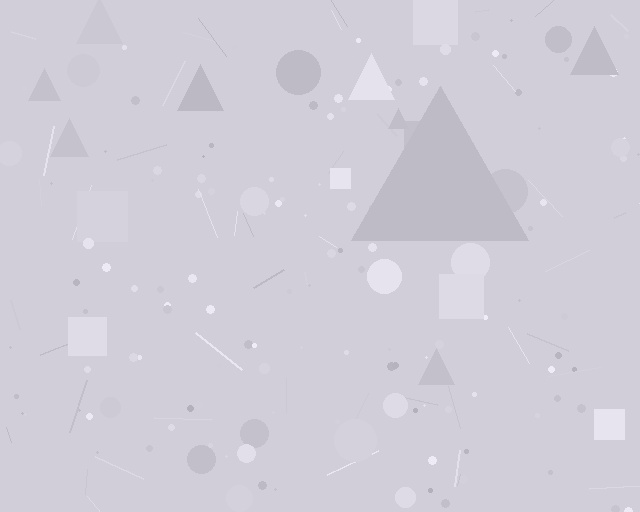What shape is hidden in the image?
A triangle is hidden in the image.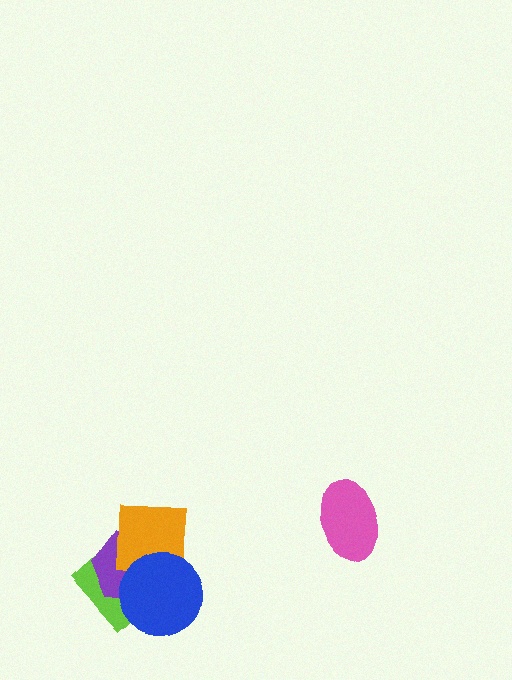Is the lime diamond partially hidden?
Yes, it is partially covered by another shape.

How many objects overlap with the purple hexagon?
3 objects overlap with the purple hexagon.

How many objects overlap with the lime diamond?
3 objects overlap with the lime diamond.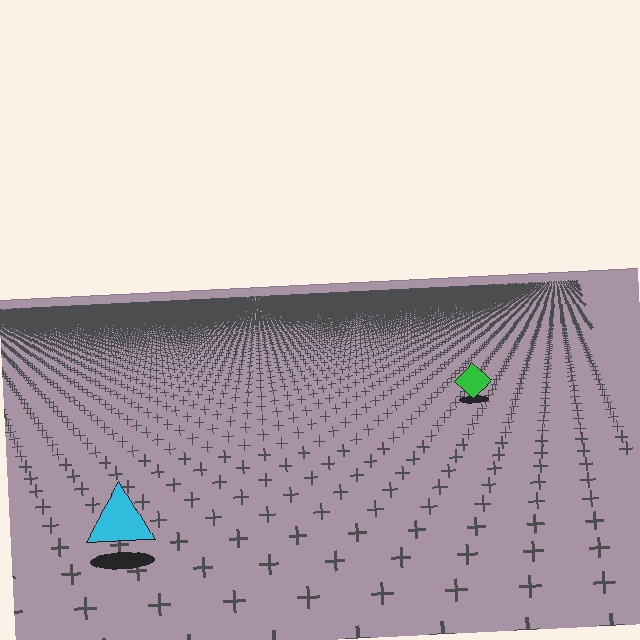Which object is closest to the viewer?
The cyan triangle is closest. The texture marks near it are larger and more spread out.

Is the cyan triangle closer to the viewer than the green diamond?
Yes. The cyan triangle is closer — you can tell from the texture gradient: the ground texture is coarser near it.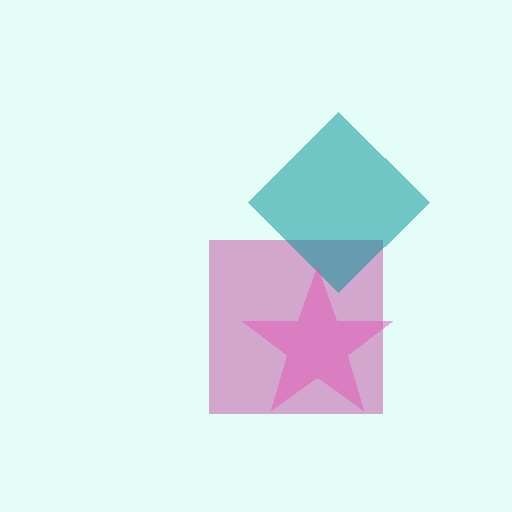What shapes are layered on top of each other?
The layered shapes are: a magenta square, a teal diamond, a pink star.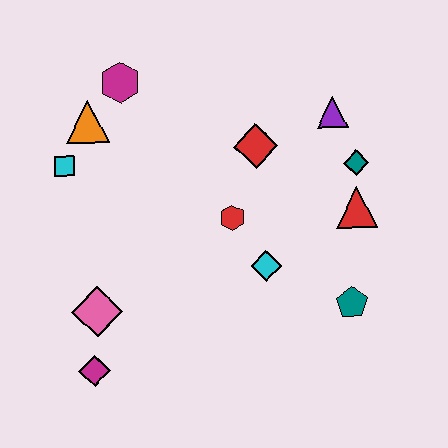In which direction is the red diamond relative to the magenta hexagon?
The red diamond is to the right of the magenta hexagon.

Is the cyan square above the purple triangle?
No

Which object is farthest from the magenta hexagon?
The teal pentagon is farthest from the magenta hexagon.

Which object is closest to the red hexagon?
The cyan diamond is closest to the red hexagon.